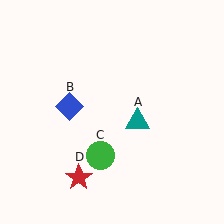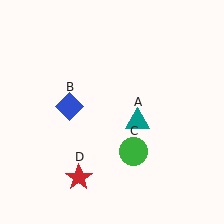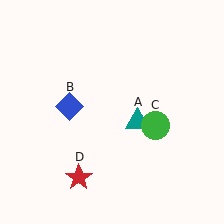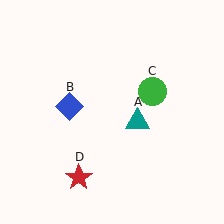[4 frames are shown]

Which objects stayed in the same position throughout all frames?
Teal triangle (object A) and blue diamond (object B) and red star (object D) remained stationary.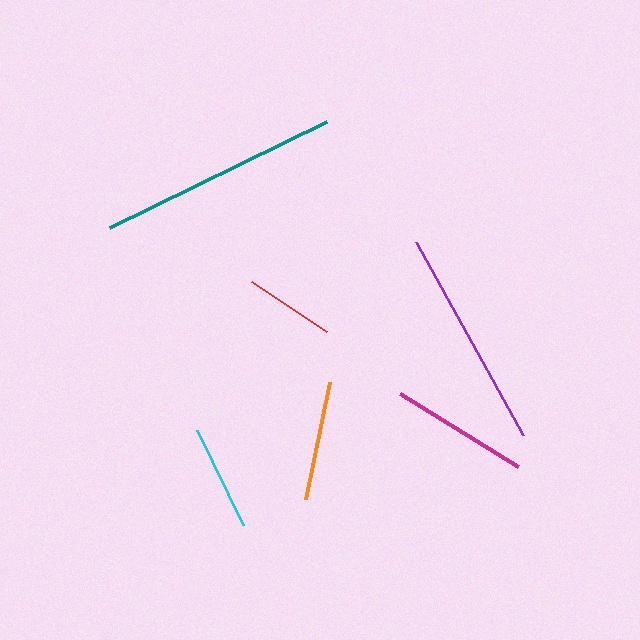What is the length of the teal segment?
The teal segment is approximately 242 pixels long.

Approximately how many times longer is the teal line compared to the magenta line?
The teal line is approximately 1.7 times the length of the magenta line.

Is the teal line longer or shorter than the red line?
The teal line is longer than the red line.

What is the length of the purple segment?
The purple segment is approximately 220 pixels long.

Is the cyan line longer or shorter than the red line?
The cyan line is longer than the red line.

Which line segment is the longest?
The teal line is the longest at approximately 242 pixels.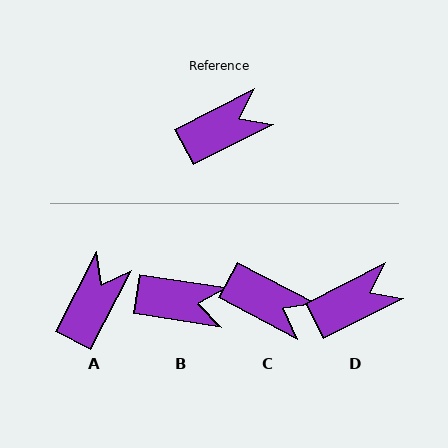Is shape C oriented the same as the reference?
No, it is off by about 54 degrees.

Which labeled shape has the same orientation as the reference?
D.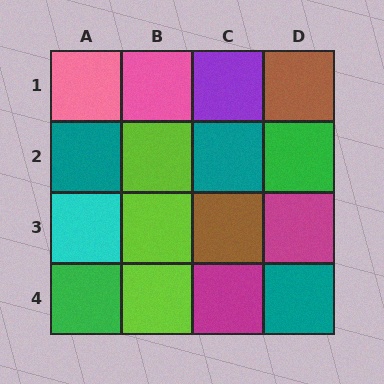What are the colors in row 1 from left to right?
Pink, pink, purple, brown.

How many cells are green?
2 cells are green.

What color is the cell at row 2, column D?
Green.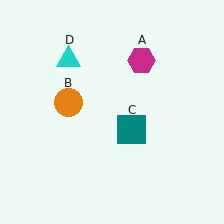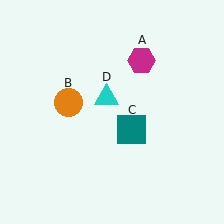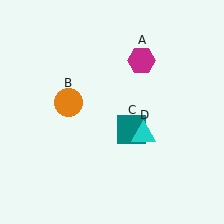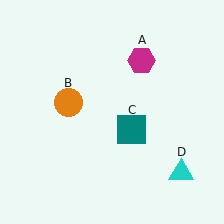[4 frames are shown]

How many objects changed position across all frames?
1 object changed position: cyan triangle (object D).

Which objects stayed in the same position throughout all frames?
Magenta hexagon (object A) and orange circle (object B) and teal square (object C) remained stationary.